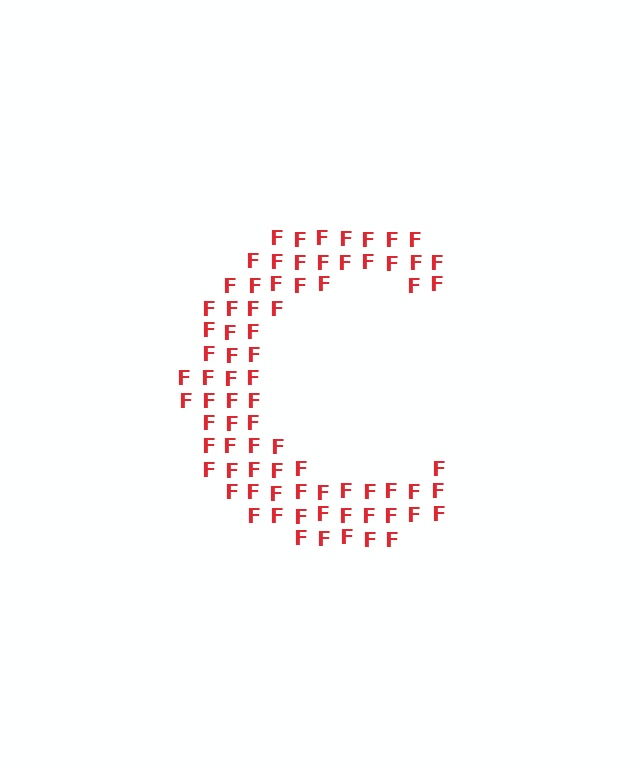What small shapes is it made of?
It is made of small letter F's.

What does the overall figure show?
The overall figure shows the letter C.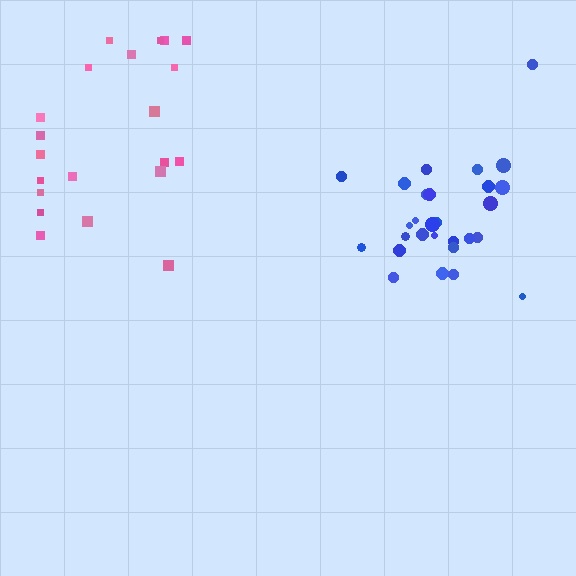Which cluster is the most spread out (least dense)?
Pink.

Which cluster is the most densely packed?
Blue.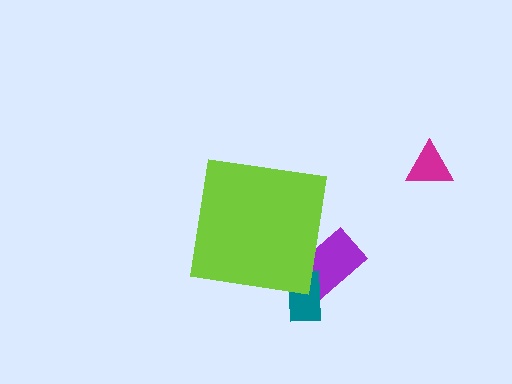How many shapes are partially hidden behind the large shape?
2 shapes are partially hidden.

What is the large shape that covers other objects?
A lime square.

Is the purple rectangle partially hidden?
Yes, the purple rectangle is partially hidden behind the lime square.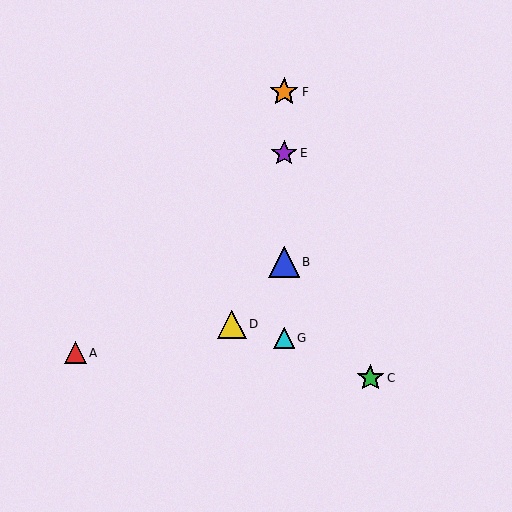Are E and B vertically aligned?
Yes, both are at x≈284.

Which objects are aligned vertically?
Objects B, E, F, G are aligned vertically.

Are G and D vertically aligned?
No, G is at x≈284 and D is at x≈232.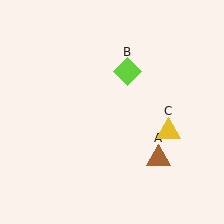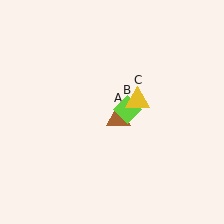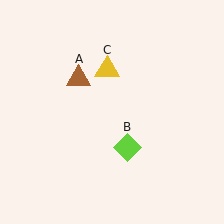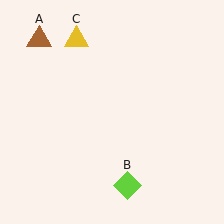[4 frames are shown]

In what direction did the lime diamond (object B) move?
The lime diamond (object B) moved down.